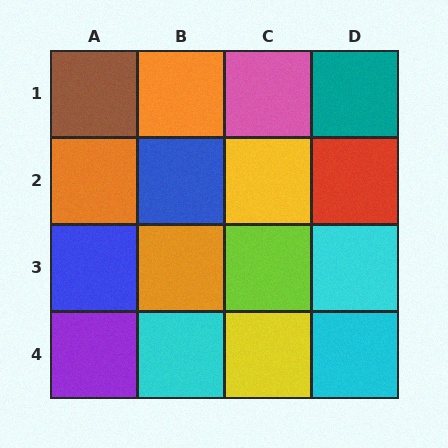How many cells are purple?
1 cell is purple.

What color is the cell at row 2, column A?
Orange.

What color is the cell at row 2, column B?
Blue.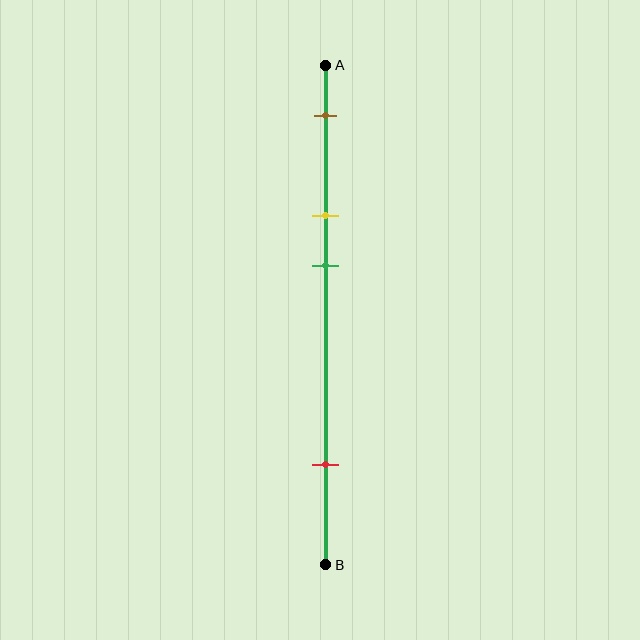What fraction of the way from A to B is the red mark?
The red mark is approximately 80% (0.8) of the way from A to B.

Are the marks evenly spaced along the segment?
No, the marks are not evenly spaced.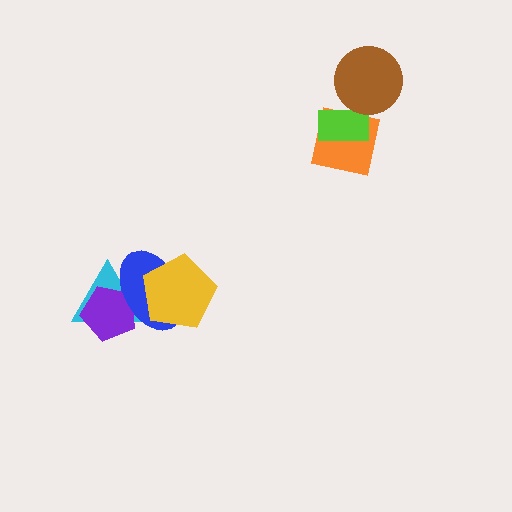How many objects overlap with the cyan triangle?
3 objects overlap with the cyan triangle.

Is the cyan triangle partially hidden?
Yes, it is partially covered by another shape.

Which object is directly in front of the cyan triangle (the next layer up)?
The purple pentagon is directly in front of the cyan triangle.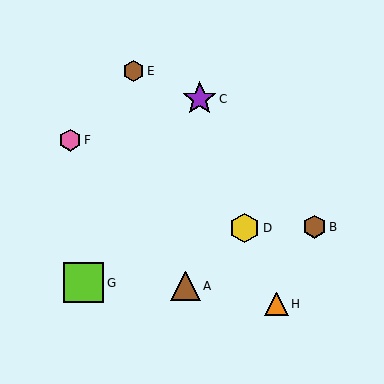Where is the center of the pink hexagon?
The center of the pink hexagon is at (70, 140).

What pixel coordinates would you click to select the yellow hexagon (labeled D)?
Click at (245, 228) to select the yellow hexagon D.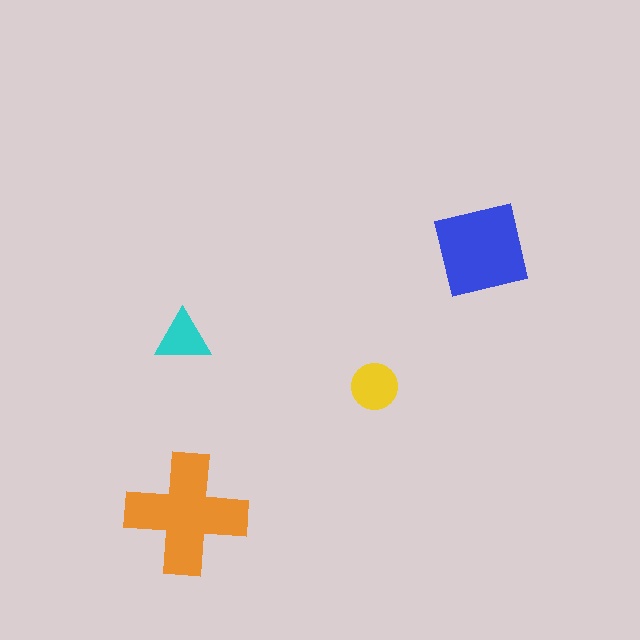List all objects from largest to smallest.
The orange cross, the blue square, the yellow circle, the cyan triangle.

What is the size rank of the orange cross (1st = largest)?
1st.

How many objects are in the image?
There are 4 objects in the image.